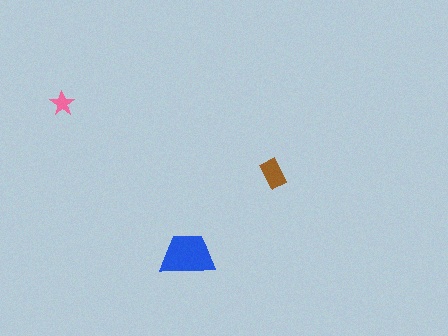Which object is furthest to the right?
The brown rectangle is rightmost.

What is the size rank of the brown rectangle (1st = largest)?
2nd.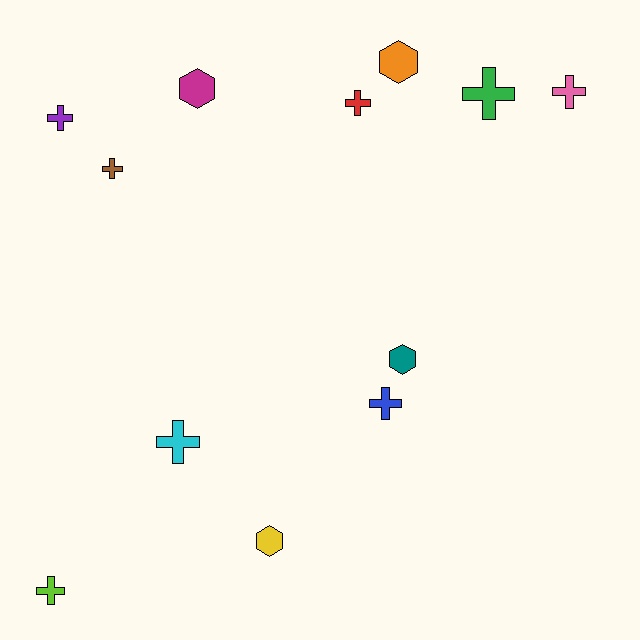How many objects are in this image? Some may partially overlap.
There are 12 objects.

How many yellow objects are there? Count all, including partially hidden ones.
There is 1 yellow object.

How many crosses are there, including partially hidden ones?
There are 8 crosses.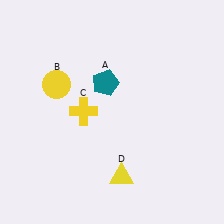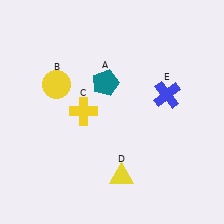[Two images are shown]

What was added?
A blue cross (E) was added in Image 2.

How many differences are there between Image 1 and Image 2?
There is 1 difference between the two images.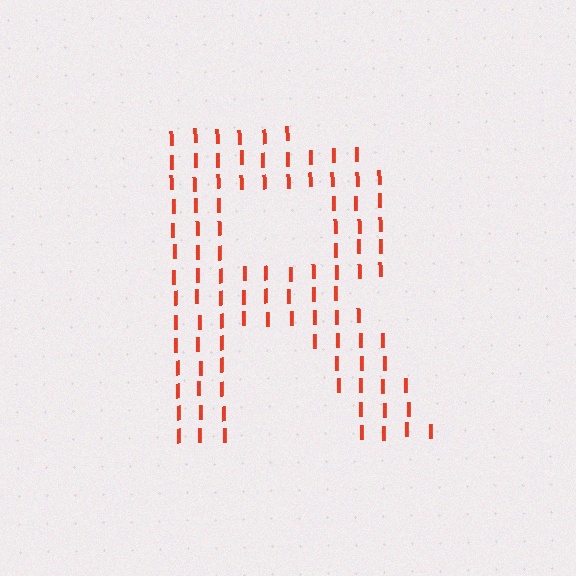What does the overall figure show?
The overall figure shows the letter R.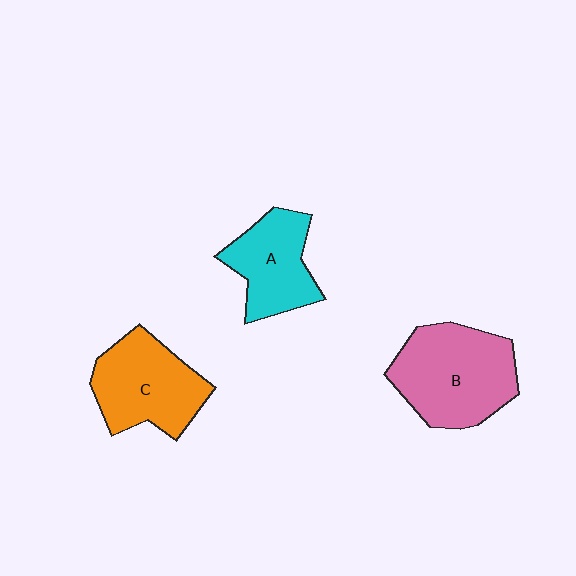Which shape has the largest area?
Shape B (pink).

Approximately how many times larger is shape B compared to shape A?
Approximately 1.5 times.